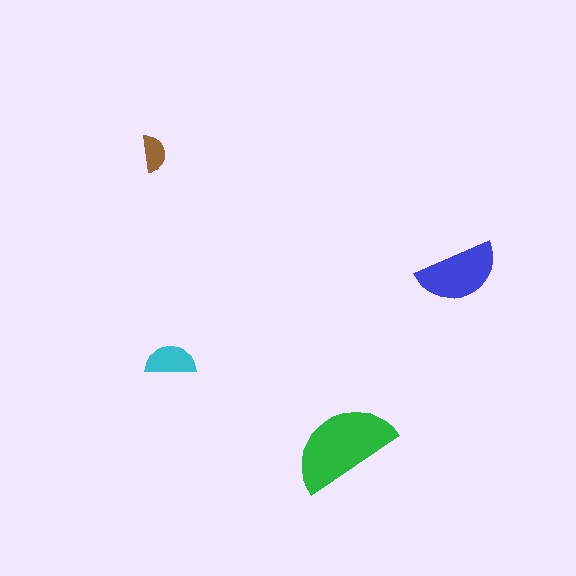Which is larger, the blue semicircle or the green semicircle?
The green one.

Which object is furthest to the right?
The blue semicircle is rightmost.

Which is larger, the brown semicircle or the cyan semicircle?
The cyan one.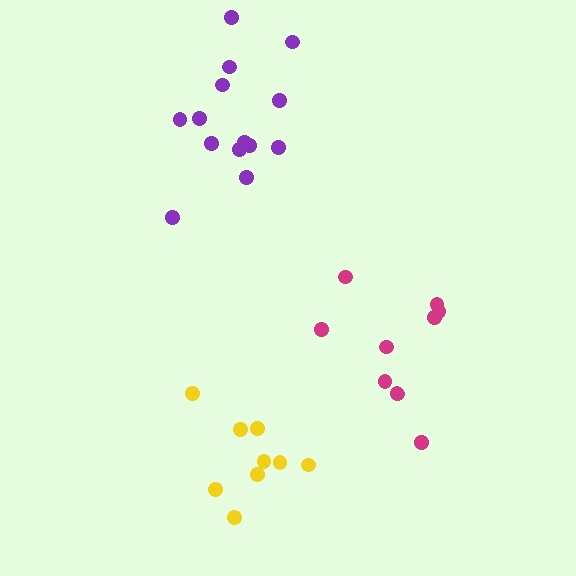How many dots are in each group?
Group 1: 14 dots, Group 2: 10 dots, Group 3: 9 dots (33 total).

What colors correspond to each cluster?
The clusters are colored: purple, magenta, yellow.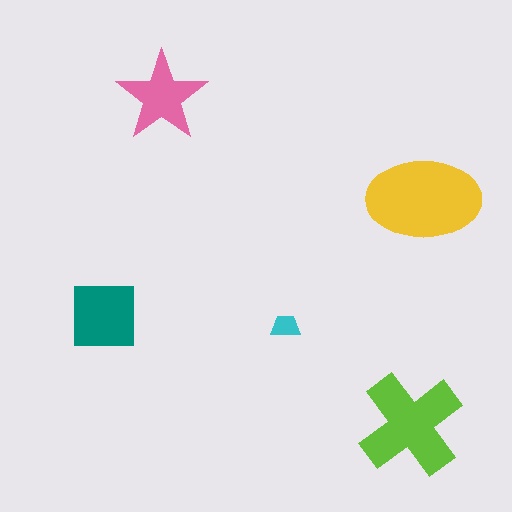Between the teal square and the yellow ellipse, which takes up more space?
The yellow ellipse.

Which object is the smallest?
The cyan trapezoid.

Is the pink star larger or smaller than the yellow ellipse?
Smaller.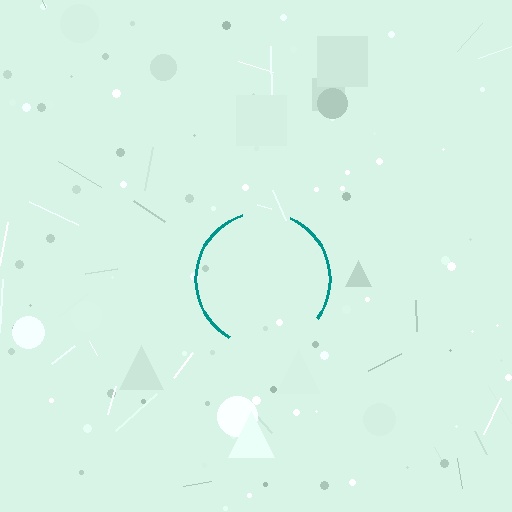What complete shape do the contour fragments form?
The contour fragments form a circle.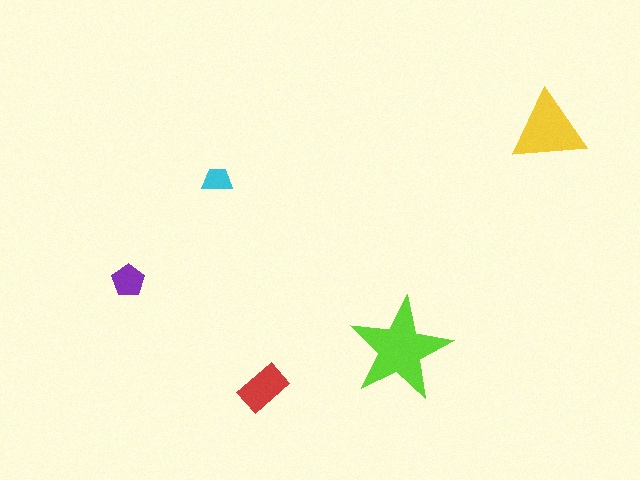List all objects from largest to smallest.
The lime star, the yellow triangle, the red rectangle, the purple pentagon, the cyan trapezoid.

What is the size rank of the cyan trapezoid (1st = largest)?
5th.